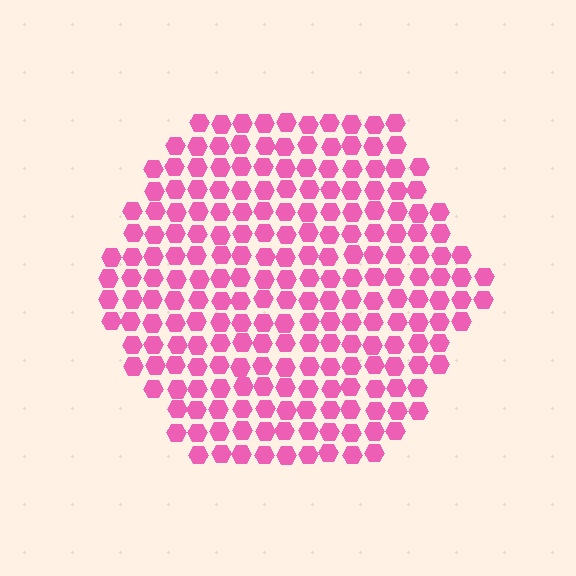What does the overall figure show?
The overall figure shows a hexagon.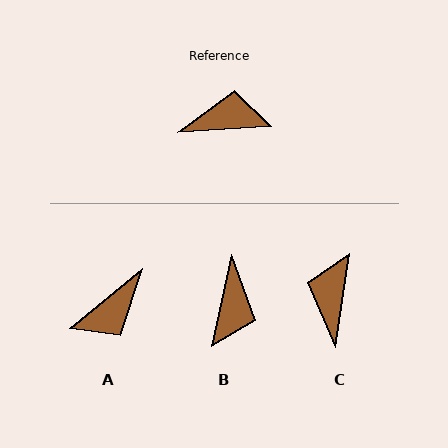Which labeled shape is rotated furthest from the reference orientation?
A, about 144 degrees away.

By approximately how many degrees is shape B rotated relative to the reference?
Approximately 106 degrees clockwise.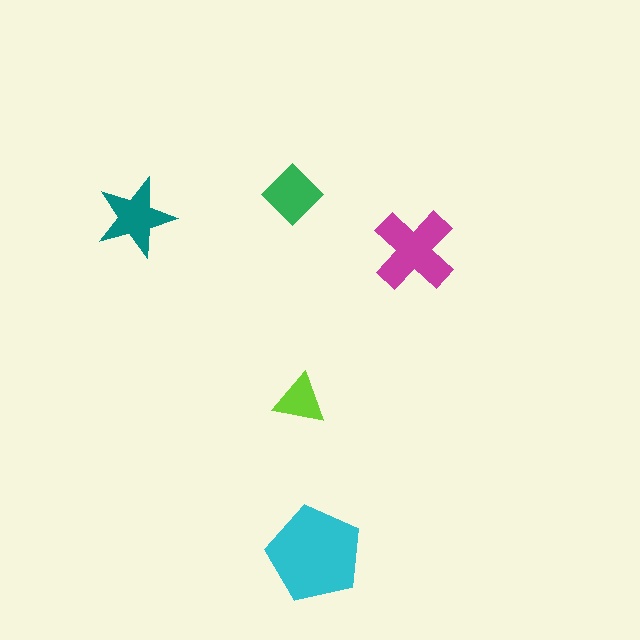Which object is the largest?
The cyan pentagon.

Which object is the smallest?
The lime triangle.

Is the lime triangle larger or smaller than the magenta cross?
Smaller.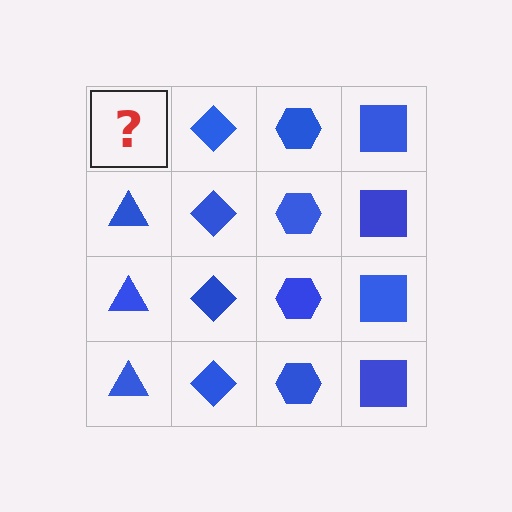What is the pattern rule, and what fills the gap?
The rule is that each column has a consistent shape. The gap should be filled with a blue triangle.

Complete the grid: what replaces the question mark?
The question mark should be replaced with a blue triangle.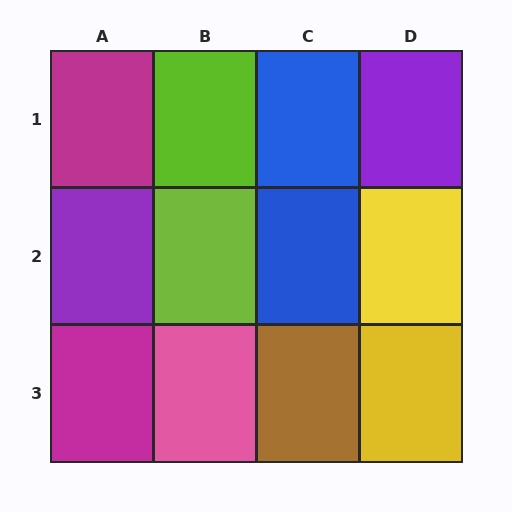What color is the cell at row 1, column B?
Lime.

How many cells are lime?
2 cells are lime.